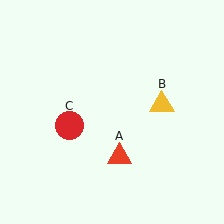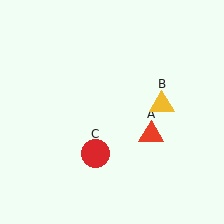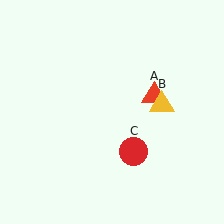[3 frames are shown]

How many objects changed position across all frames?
2 objects changed position: red triangle (object A), red circle (object C).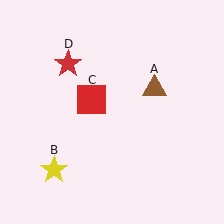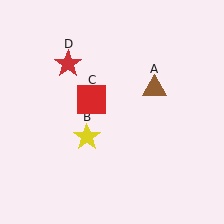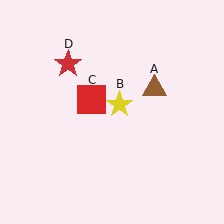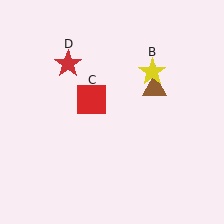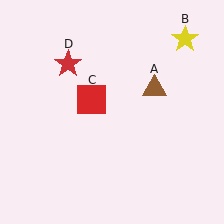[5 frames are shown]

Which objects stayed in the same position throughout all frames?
Brown triangle (object A) and red square (object C) and red star (object D) remained stationary.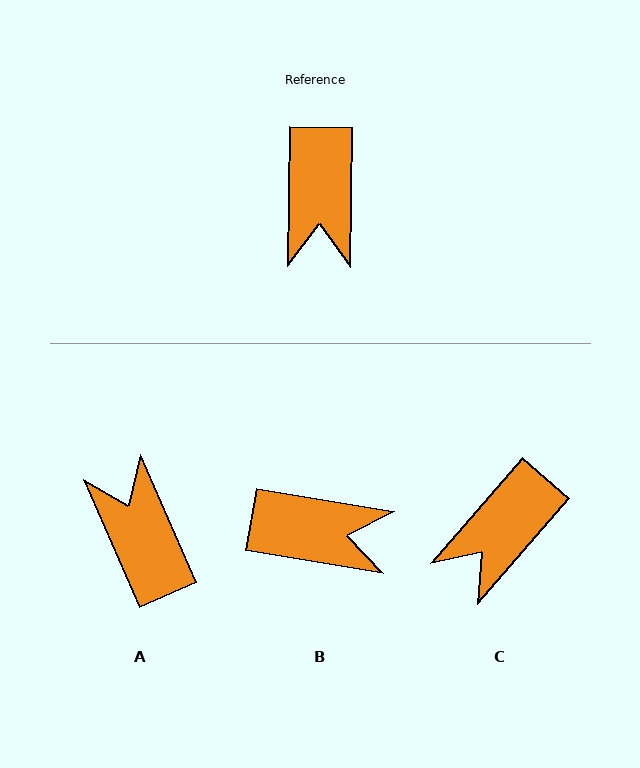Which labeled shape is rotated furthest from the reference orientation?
A, about 155 degrees away.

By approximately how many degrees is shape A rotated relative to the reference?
Approximately 155 degrees clockwise.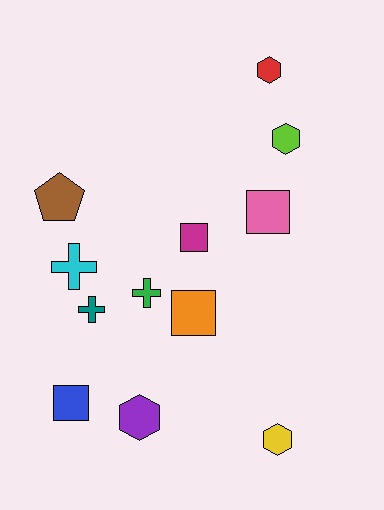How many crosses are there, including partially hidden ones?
There are 3 crosses.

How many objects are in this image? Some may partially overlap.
There are 12 objects.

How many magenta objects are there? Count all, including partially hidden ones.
There is 1 magenta object.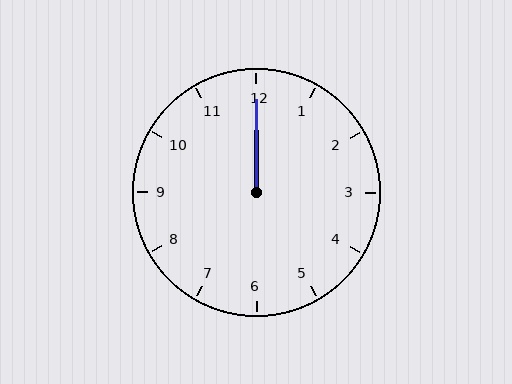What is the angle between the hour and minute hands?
Approximately 0 degrees.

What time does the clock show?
12:00.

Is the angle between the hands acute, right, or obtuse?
It is acute.